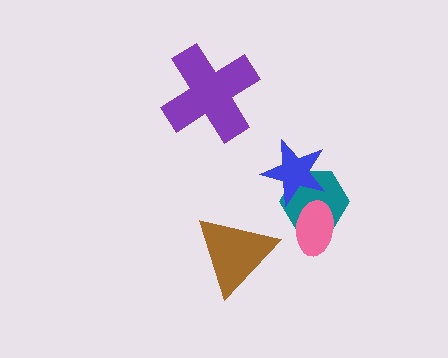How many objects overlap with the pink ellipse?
1 object overlaps with the pink ellipse.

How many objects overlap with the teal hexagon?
2 objects overlap with the teal hexagon.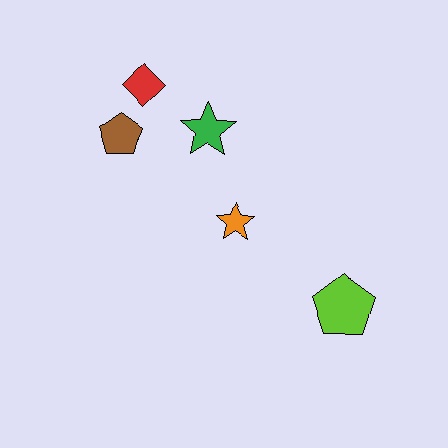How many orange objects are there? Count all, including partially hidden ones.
There is 1 orange object.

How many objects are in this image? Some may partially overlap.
There are 5 objects.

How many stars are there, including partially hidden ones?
There are 2 stars.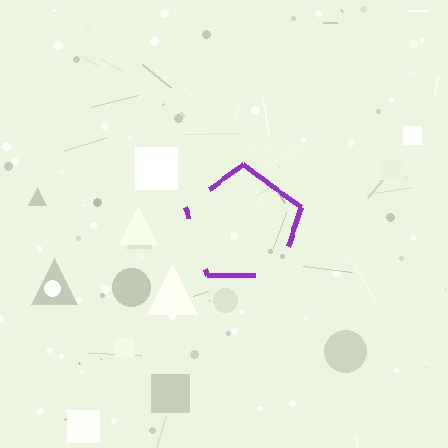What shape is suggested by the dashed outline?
The dashed outline suggests a pentagon.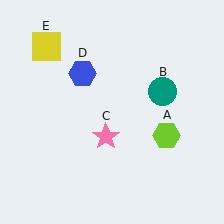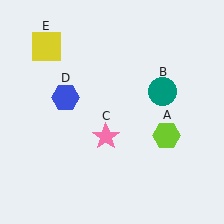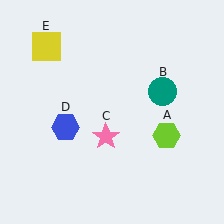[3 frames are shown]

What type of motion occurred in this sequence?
The blue hexagon (object D) rotated counterclockwise around the center of the scene.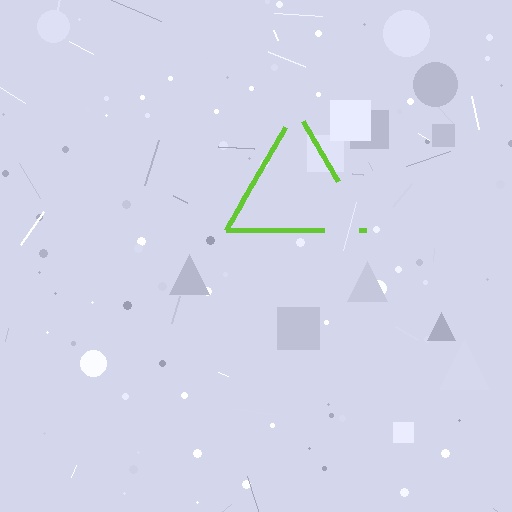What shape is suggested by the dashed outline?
The dashed outline suggests a triangle.